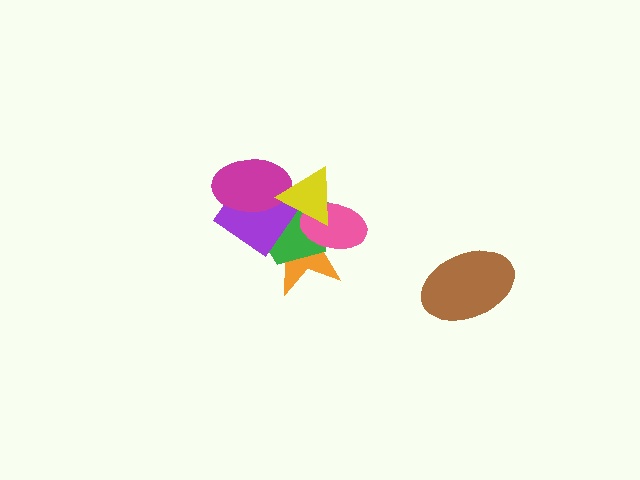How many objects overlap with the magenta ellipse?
4 objects overlap with the magenta ellipse.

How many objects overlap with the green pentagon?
5 objects overlap with the green pentagon.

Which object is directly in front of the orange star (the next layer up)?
The green pentagon is directly in front of the orange star.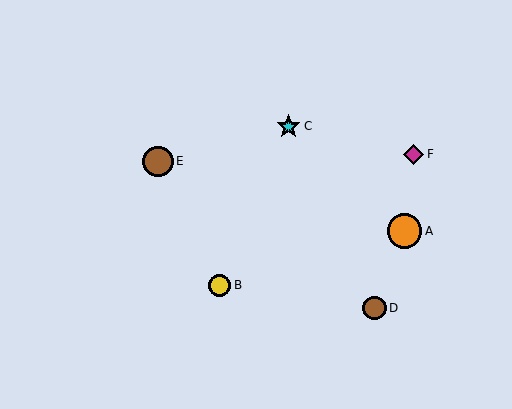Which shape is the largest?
The orange circle (labeled A) is the largest.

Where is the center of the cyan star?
The center of the cyan star is at (289, 126).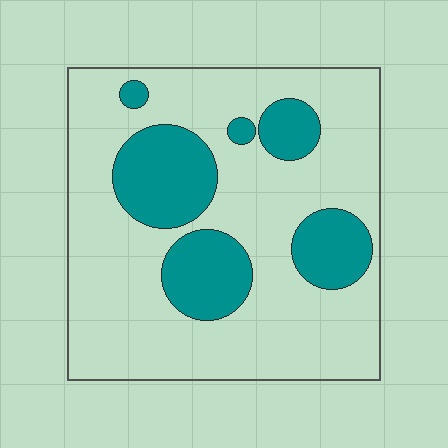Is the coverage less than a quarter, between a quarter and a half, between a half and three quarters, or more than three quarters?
Between a quarter and a half.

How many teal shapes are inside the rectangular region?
6.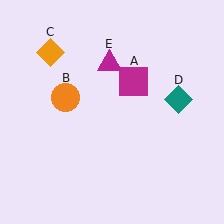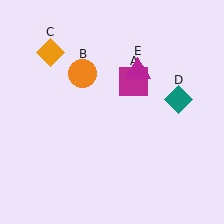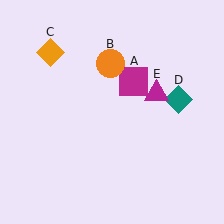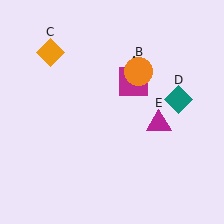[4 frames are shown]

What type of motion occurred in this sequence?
The orange circle (object B), magenta triangle (object E) rotated clockwise around the center of the scene.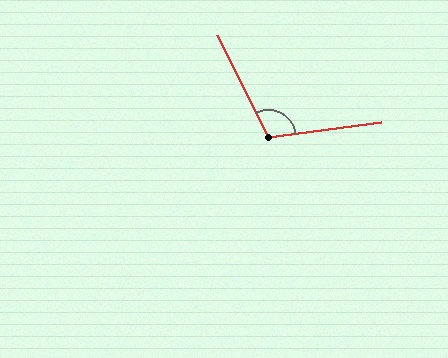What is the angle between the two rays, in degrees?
Approximately 109 degrees.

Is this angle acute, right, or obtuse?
It is obtuse.